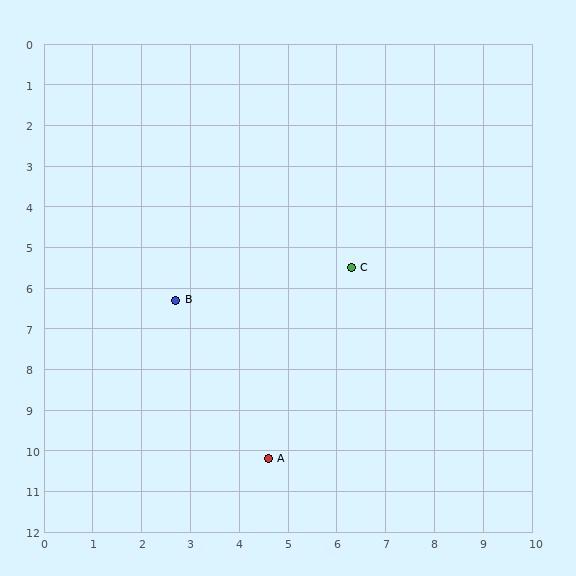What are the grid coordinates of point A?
Point A is at approximately (4.6, 10.2).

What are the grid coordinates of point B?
Point B is at approximately (2.7, 6.3).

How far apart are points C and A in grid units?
Points C and A are about 5.0 grid units apart.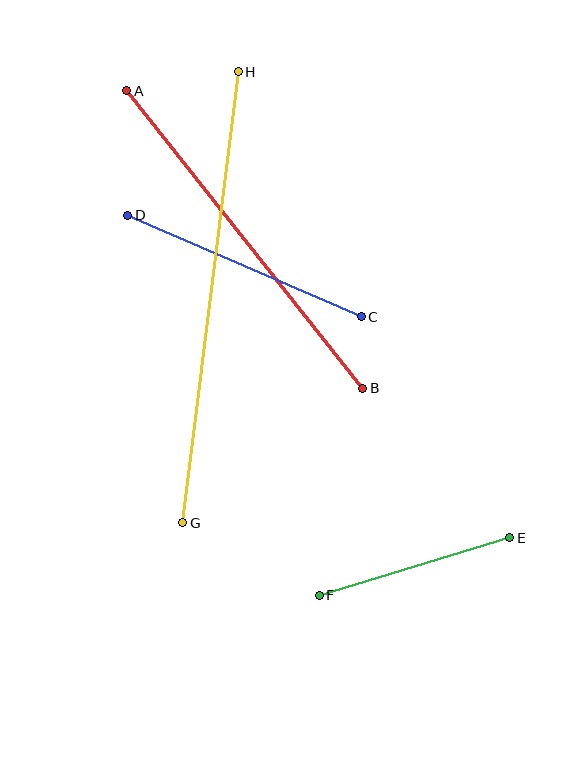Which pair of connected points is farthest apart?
Points G and H are farthest apart.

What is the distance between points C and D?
The distance is approximately 255 pixels.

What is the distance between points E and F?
The distance is approximately 199 pixels.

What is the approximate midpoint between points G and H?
The midpoint is at approximately (210, 297) pixels.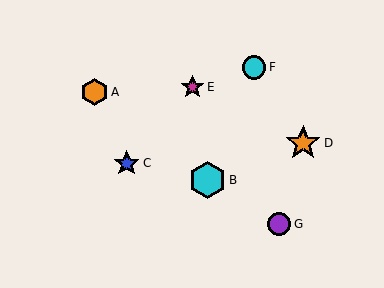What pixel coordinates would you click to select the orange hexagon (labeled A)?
Click at (95, 92) to select the orange hexagon A.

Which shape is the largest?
The cyan hexagon (labeled B) is the largest.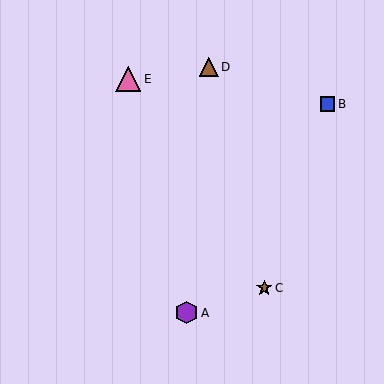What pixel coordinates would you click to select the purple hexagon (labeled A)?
Click at (187, 313) to select the purple hexagon A.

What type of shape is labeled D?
Shape D is a brown triangle.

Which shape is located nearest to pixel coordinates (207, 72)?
The brown triangle (labeled D) at (209, 67) is nearest to that location.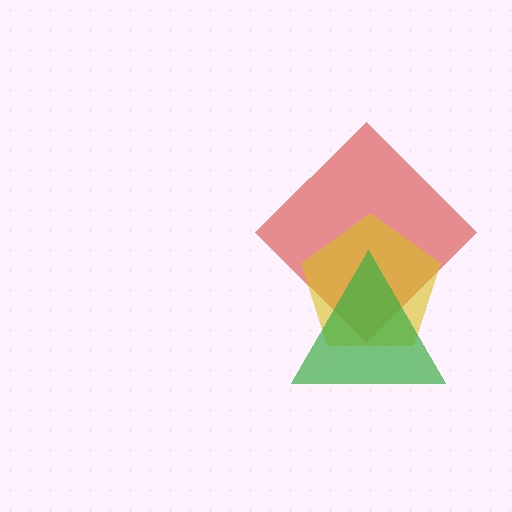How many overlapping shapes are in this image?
There are 3 overlapping shapes in the image.